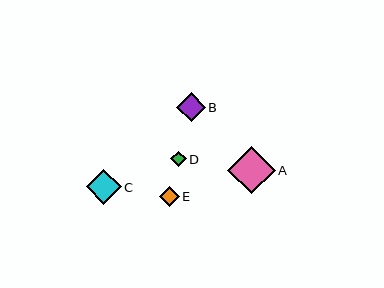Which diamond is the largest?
Diamond A is the largest with a size of approximately 47 pixels.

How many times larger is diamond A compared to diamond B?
Diamond A is approximately 1.6 times the size of diamond B.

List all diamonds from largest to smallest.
From largest to smallest: A, C, B, E, D.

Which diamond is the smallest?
Diamond D is the smallest with a size of approximately 15 pixels.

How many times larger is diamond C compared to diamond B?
Diamond C is approximately 1.2 times the size of diamond B.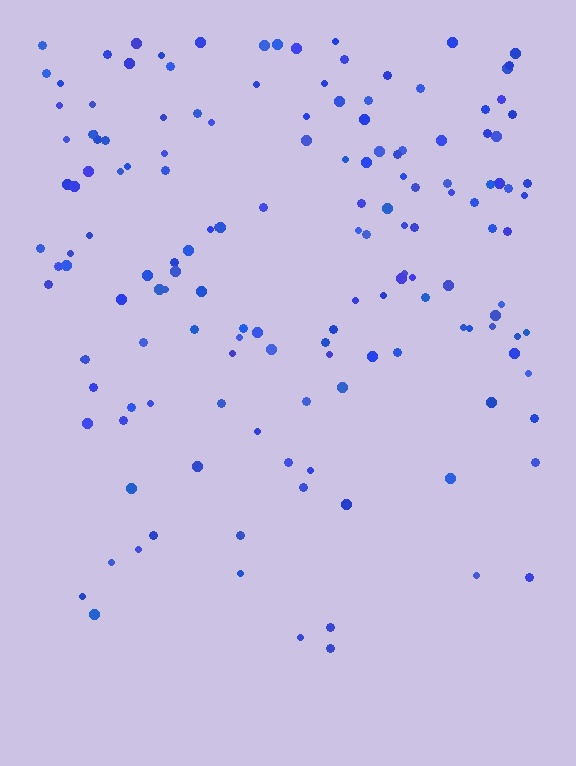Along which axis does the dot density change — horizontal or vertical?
Vertical.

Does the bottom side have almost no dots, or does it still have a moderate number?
Still a moderate number, just noticeably fewer than the top.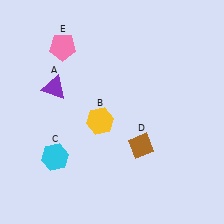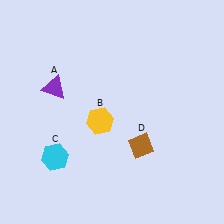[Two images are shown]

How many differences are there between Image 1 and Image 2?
There is 1 difference between the two images.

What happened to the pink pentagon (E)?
The pink pentagon (E) was removed in Image 2. It was in the top-left area of Image 1.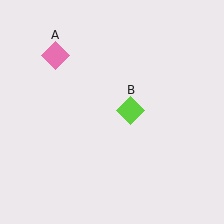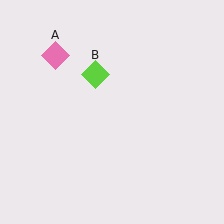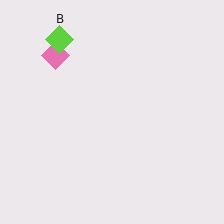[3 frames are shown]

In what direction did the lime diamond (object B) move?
The lime diamond (object B) moved up and to the left.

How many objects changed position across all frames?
1 object changed position: lime diamond (object B).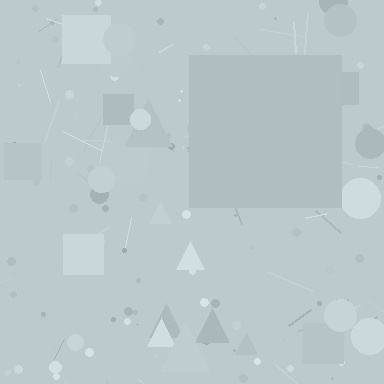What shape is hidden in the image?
A square is hidden in the image.